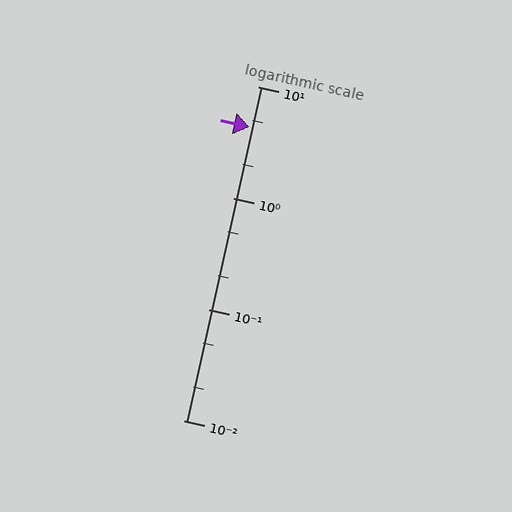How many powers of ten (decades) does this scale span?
The scale spans 3 decades, from 0.01 to 10.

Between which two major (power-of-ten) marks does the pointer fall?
The pointer is between 1 and 10.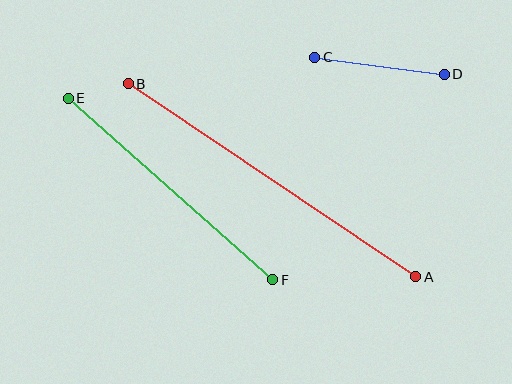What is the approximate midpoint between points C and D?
The midpoint is at approximately (379, 66) pixels.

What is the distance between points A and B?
The distance is approximately 346 pixels.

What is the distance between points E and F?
The distance is approximately 273 pixels.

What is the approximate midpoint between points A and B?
The midpoint is at approximately (272, 180) pixels.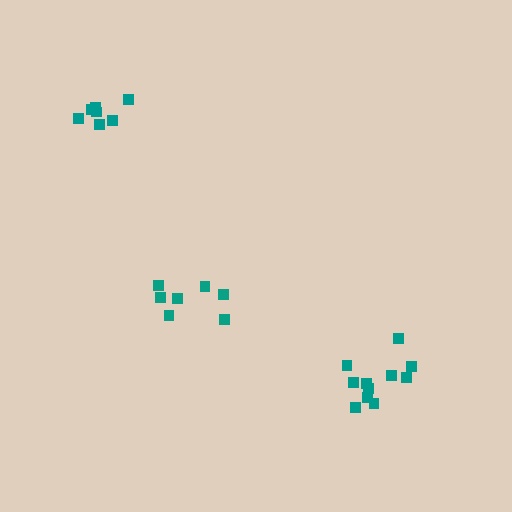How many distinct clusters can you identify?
There are 3 distinct clusters.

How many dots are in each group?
Group 1: 11 dots, Group 2: 7 dots, Group 3: 7 dots (25 total).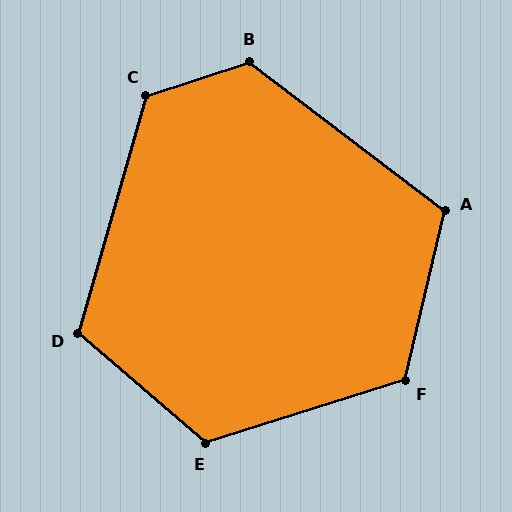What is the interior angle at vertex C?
Approximately 124 degrees (obtuse).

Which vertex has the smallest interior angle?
A, at approximately 114 degrees.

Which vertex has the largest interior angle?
B, at approximately 124 degrees.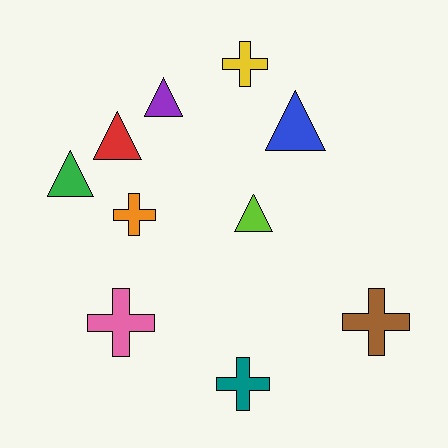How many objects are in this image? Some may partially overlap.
There are 10 objects.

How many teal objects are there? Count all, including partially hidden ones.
There is 1 teal object.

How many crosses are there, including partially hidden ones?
There are 5 crosses.